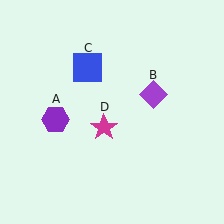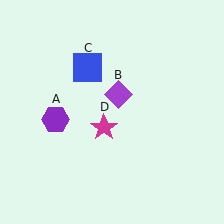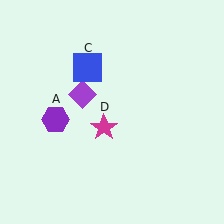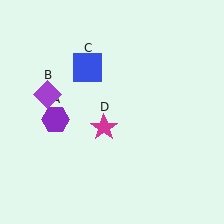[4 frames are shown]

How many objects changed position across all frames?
1 object changed position: purple diamond (object B).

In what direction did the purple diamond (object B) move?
The purple diamond (object B) moved left.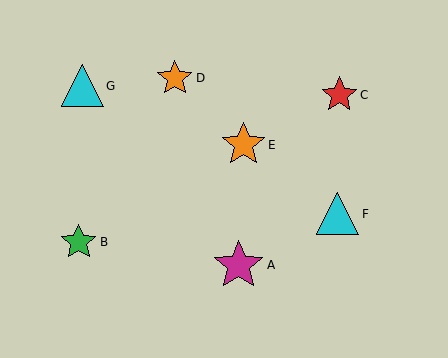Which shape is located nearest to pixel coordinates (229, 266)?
The magenta star (labeled A) at (239, 265) is nearest to that location.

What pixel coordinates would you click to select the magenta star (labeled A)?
Click at (239, 265) to select the magenta star A.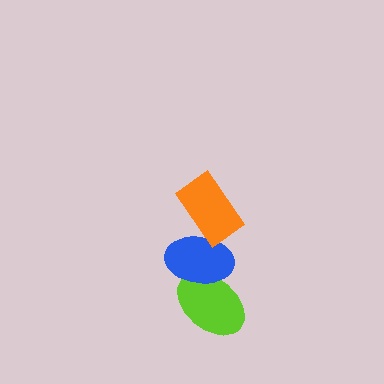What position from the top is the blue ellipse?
The blue ellipse is 2nd from the top.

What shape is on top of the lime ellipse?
The blue ellipse is on top of the lime ellipse.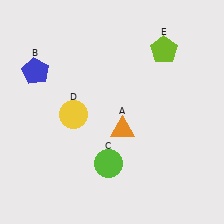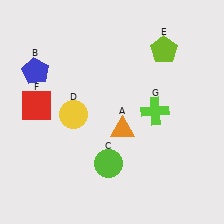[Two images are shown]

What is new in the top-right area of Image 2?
A lime cross (G) was added in the top-right area of Image 2.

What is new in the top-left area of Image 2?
A red square (F) was added in the top-left area of Image 2.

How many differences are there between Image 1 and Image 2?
There are 2 differences between the two images.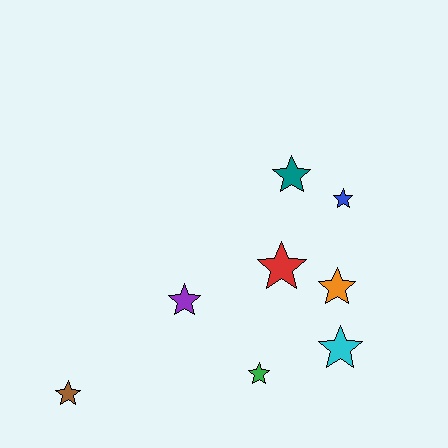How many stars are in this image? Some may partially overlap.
There are 8 stars.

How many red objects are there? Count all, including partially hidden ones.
There is 1 red object.